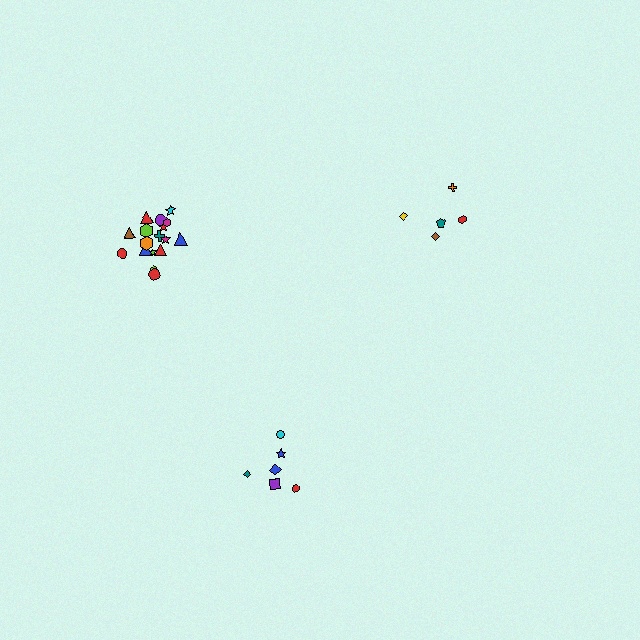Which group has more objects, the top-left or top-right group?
The top-left group.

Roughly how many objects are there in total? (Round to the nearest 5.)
Roughly 30 objects in total.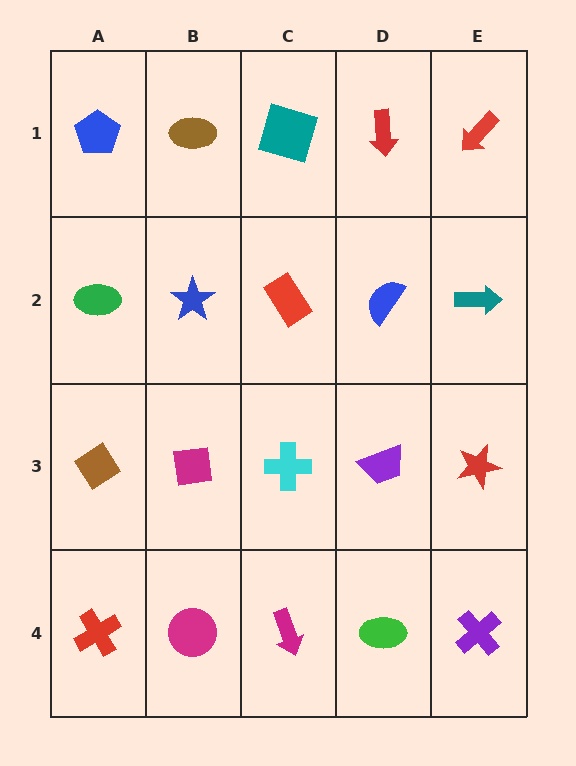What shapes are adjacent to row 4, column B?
A magenta square (row 3, column B), a red cross (row 4, column A), a magenta arrow (row 4, column C).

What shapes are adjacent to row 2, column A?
A blue pentagon (row 1, column A), a brown diamond (row 3, column A), a blue star (row 2, column B).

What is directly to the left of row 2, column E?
A blue semicircle.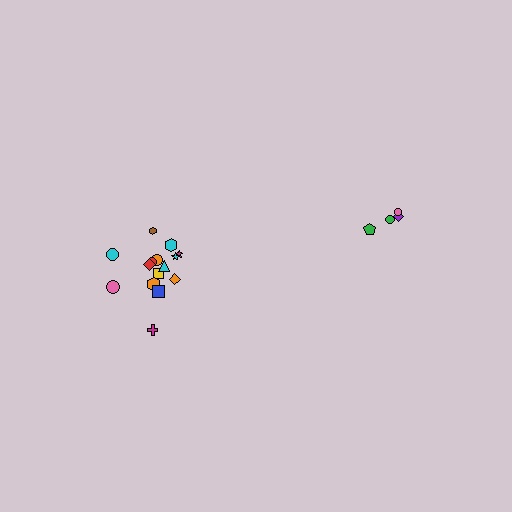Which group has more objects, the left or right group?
The left group.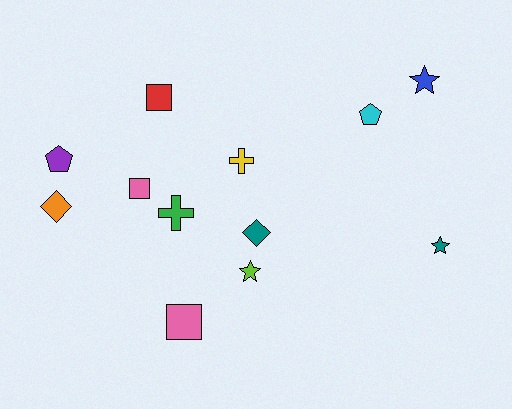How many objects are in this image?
There are 12 objects.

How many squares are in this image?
There are 3 squares.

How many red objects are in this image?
There is 1 red object.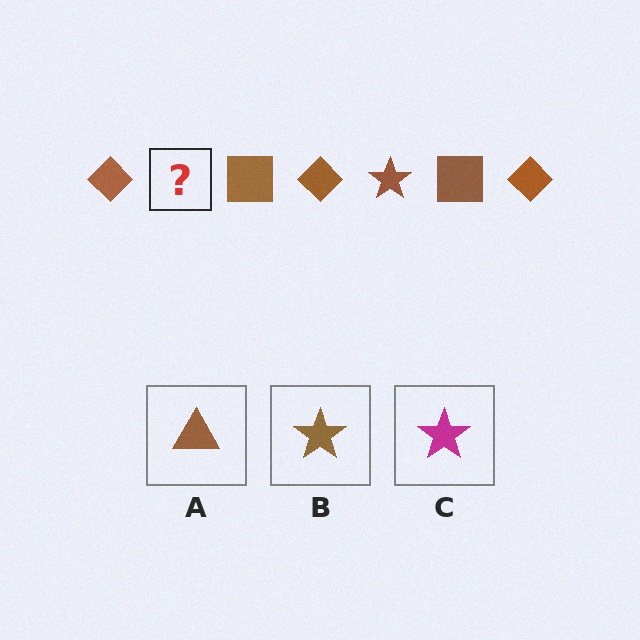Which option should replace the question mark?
Option B.